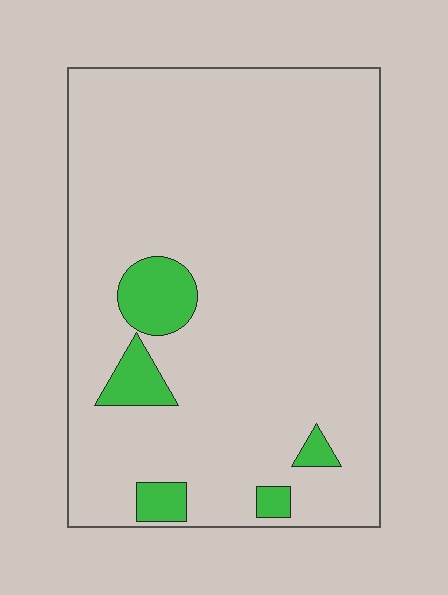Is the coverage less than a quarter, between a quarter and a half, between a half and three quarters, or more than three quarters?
Less than a quarter.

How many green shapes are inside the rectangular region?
5.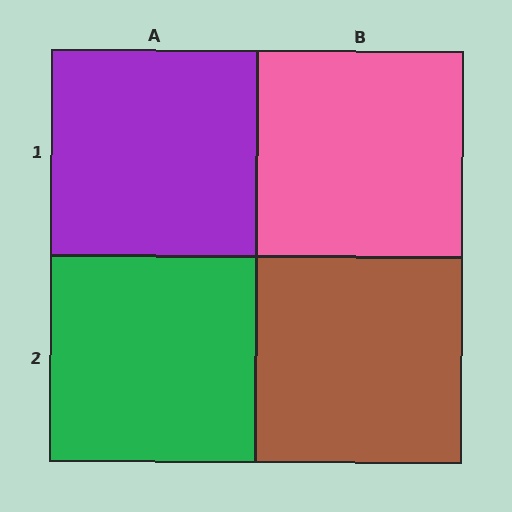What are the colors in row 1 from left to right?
Purple, pink.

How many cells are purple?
1 cell is purple.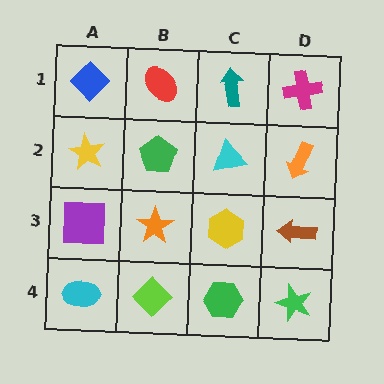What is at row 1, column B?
A red ellipse.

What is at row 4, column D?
A green star.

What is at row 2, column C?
A cyan triangle.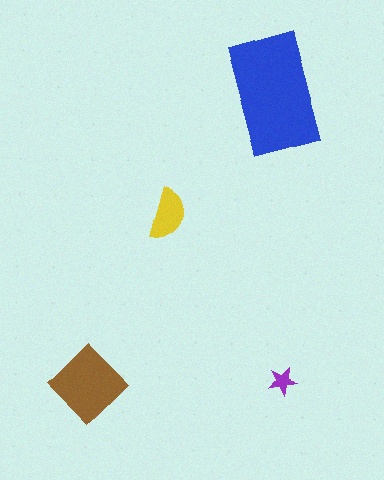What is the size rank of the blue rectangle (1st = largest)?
1st.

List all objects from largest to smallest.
The blue rectangle, the brown diamond, the yellow semicircle, the purple star.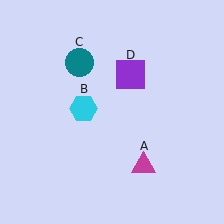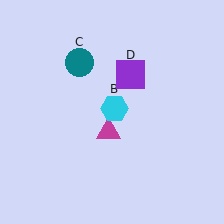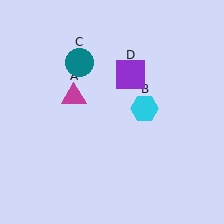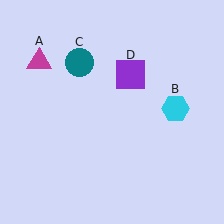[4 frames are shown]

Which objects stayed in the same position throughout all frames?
Teal circle (object C) and purple square (object D) remained stationary.